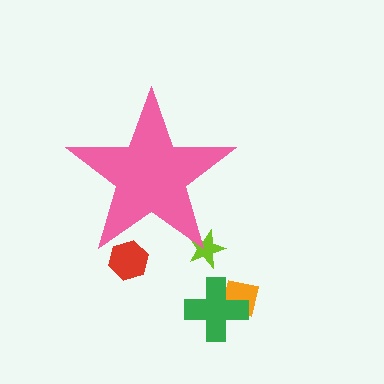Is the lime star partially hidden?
Yes, the lime star is partially hidden behind the pink star.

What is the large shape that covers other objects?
A pink star.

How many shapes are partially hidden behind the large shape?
2 shapes are partially hidden.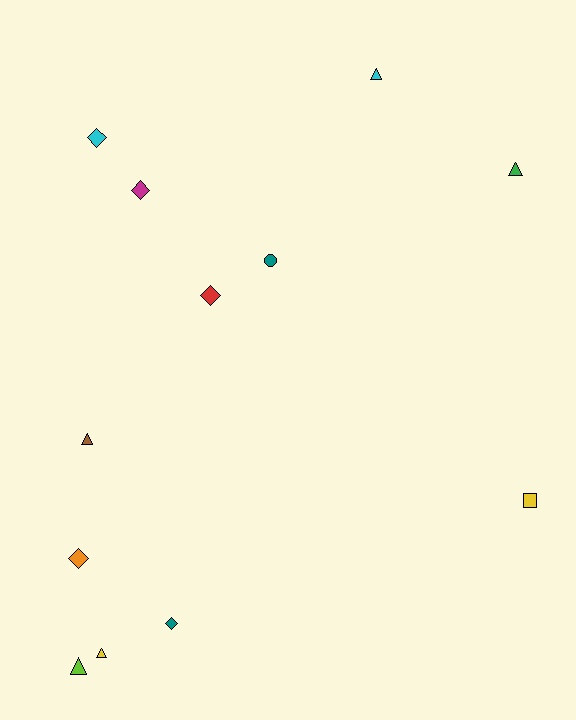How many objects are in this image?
There are 12 objects.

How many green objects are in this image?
There is 1 green object.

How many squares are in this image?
There is 1 square.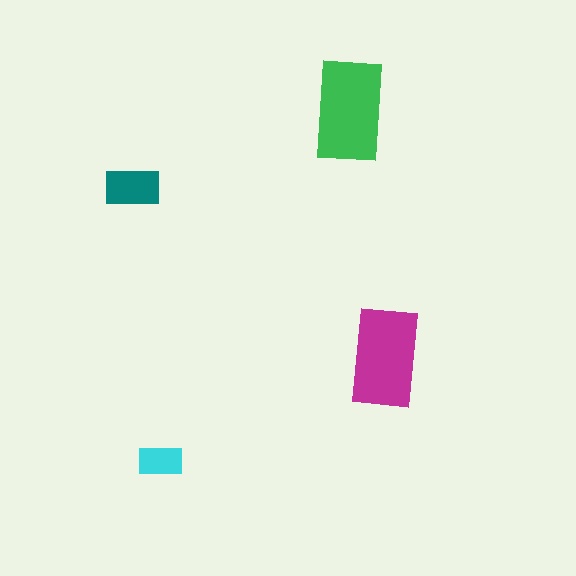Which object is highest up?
The green rectangle is topmost.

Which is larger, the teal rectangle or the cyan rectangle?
The teal one.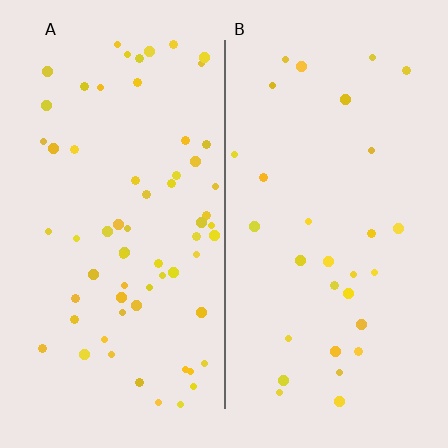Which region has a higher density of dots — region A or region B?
A (the left).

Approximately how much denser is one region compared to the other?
Approximately 2.2× — region A over region B.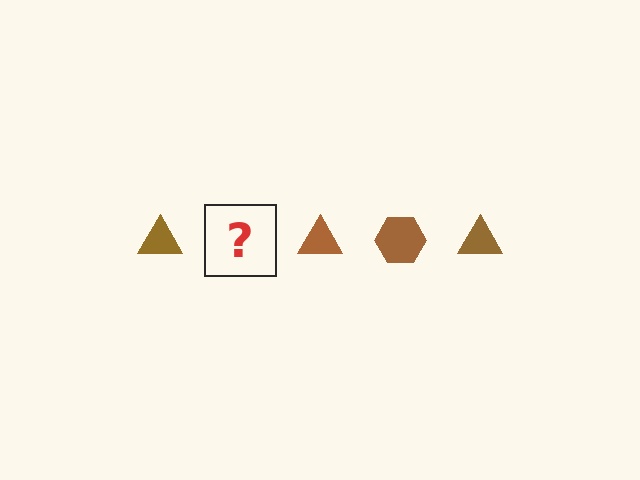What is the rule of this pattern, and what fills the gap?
The rule is that the pattern cycles through triangle, hexagon shapes in brown. The gap should be filled with a brown hexagon.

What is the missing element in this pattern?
The missing element is a brown hexagon.